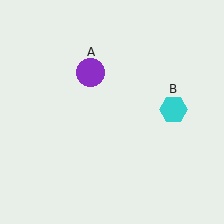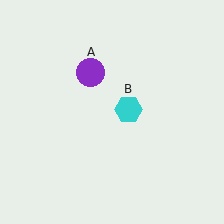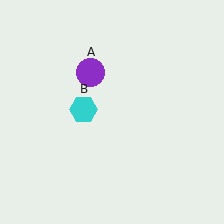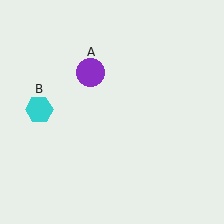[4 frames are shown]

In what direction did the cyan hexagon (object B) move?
The cyan hexagon (object B) moved left.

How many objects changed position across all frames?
1 object changed position: cyan hexagon (object B).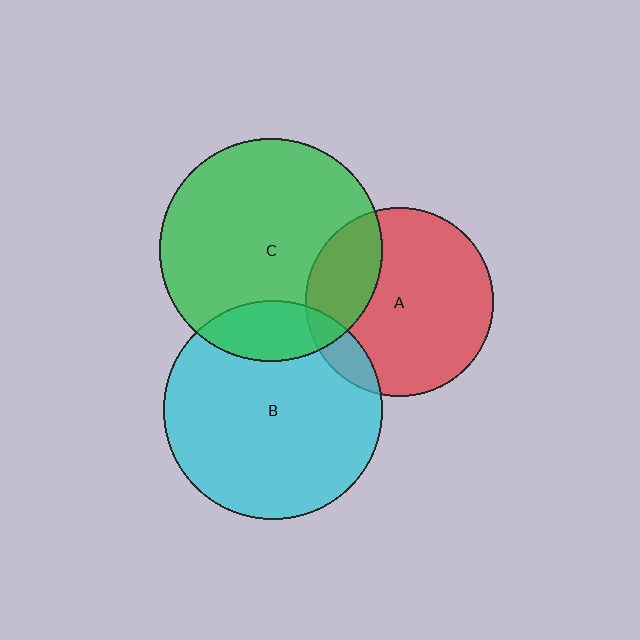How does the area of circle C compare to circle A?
Approximately 1.4 times.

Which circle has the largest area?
Circle C (green).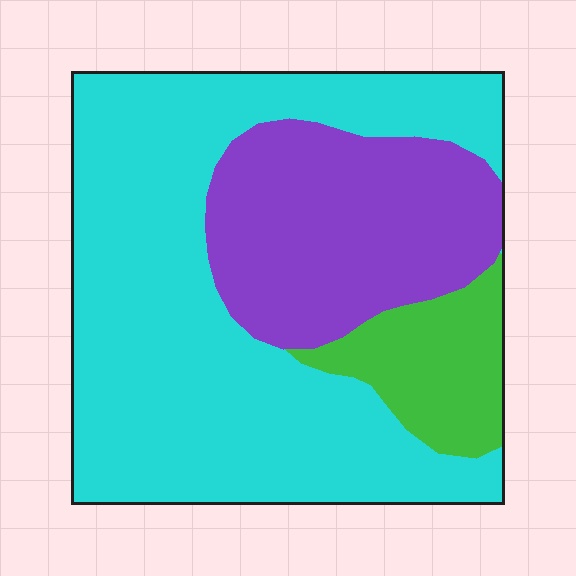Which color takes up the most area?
Cyan, at roughly 60%.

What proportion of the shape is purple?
Purple covers about 30% of the shape.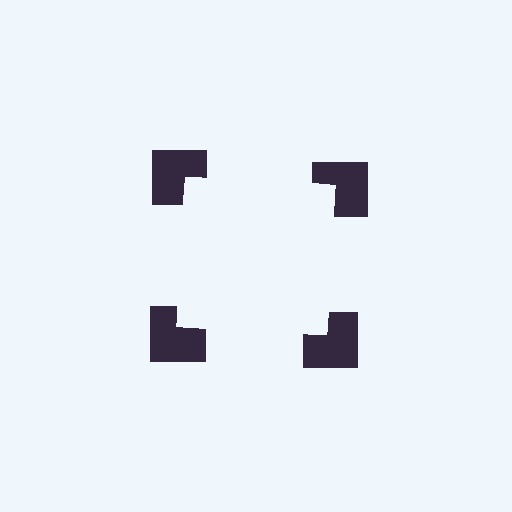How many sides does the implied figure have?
4 sides.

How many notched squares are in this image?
There are 4 — one at each vertex of the illusory square.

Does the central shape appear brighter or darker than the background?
It typically appears slightly brighter than the background, even though no actual brightness change is drawn.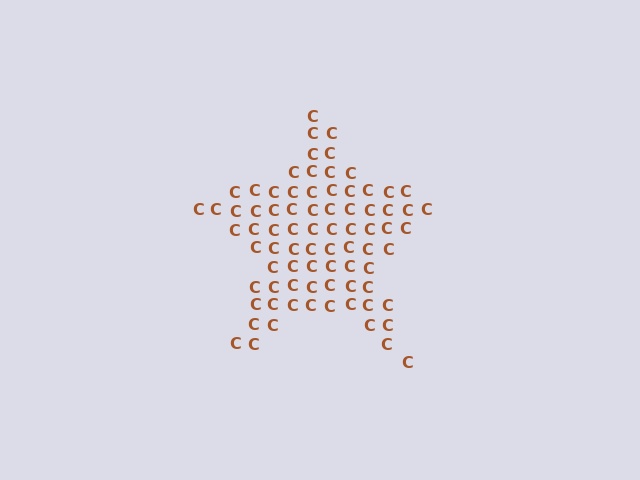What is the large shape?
The large shape is a star.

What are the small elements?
The small elements are letter C's.